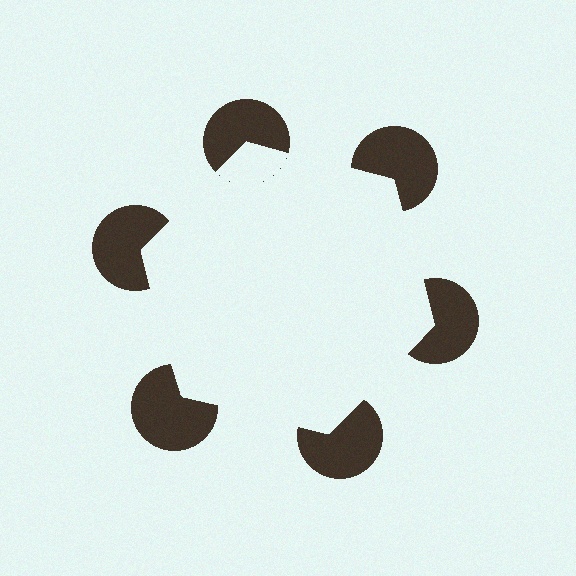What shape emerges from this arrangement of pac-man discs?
An illusory hexagon — its edges are inferred from the aligned wedge cuts in the pac-man discs, not physically drawn.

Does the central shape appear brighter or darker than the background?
It typically appears slightly brighter than the background, even though no actual brightness change is drawn.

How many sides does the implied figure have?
6 sides.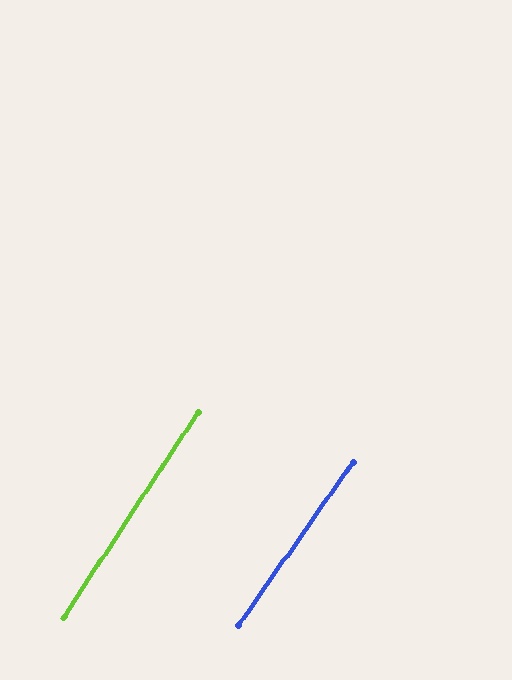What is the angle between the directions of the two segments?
Approximately 2 degrees.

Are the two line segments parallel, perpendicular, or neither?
Parallel — their directions differ by only 1.8°.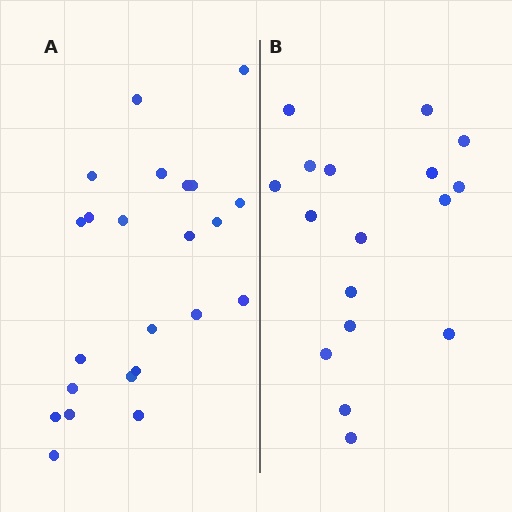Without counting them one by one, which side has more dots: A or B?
Region A (the left region) has more dots.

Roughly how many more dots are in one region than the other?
Region A has about 6 more dots than region B.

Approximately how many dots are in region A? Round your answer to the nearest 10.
About 20 dots. (The exact count is 23, which rounds to 20.)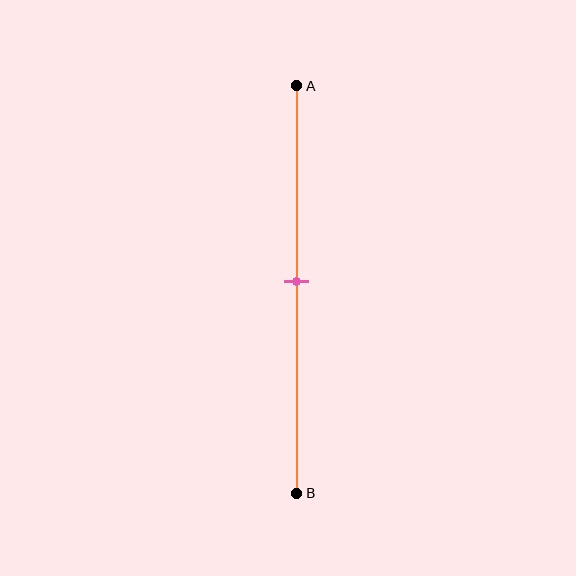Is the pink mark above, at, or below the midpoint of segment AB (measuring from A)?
The pink mark is approximately at the midpoint of segment AB.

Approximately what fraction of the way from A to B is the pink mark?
The pink mark is approximately 50% of the way from A to B.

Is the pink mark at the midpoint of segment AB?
Yes, the mark is approximately at the midpoint.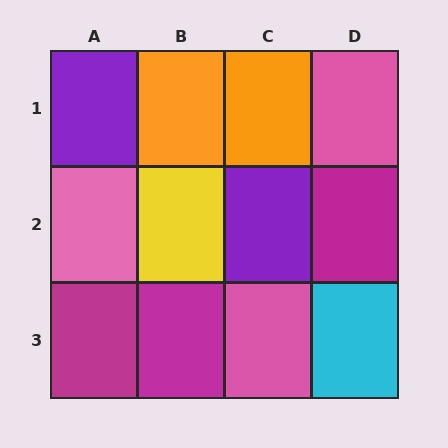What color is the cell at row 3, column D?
Cyan.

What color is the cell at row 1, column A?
Purple.